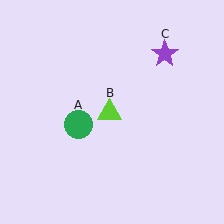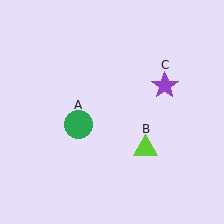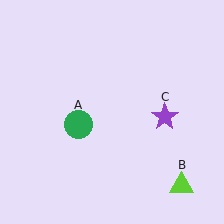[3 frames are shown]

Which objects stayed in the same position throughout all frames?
Green circle (object A) remained stationary.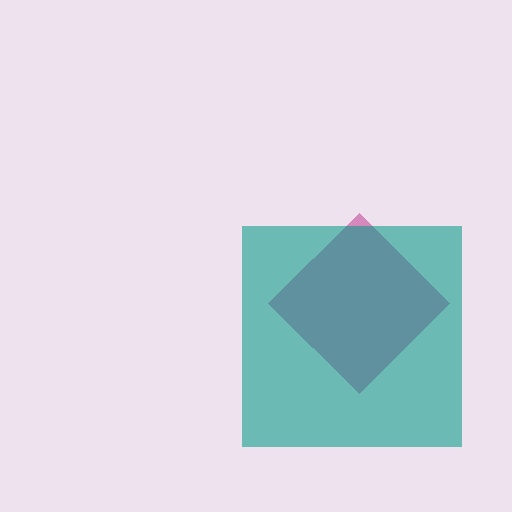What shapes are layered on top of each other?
The layered shapes are: a magenta diamond, a teal square.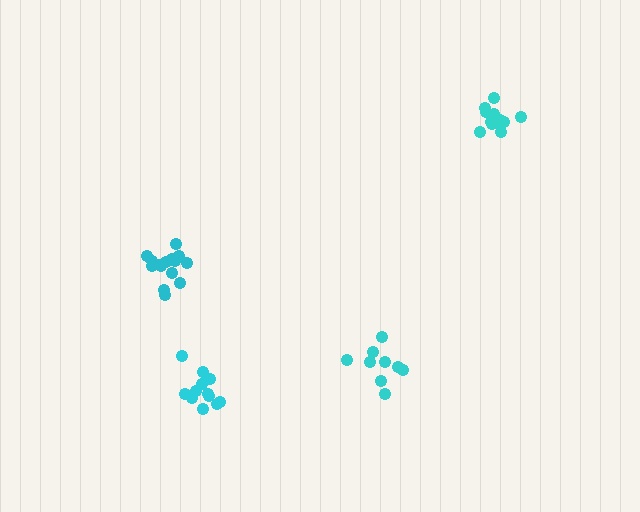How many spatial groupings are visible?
There are 4 spatial groupings.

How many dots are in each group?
Group 1: 13 dots, Group 2: 9 dots, Group 3: 12 dots, Group 4: 15 dots (49 total).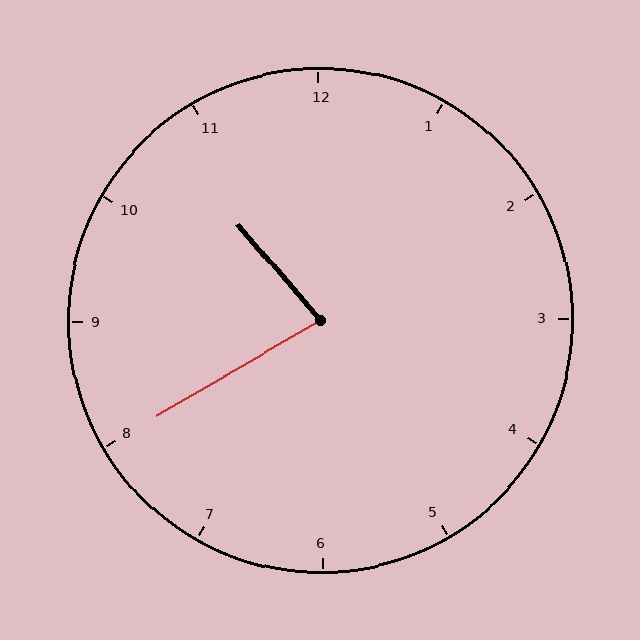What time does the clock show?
10:40.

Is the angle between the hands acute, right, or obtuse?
It is acute.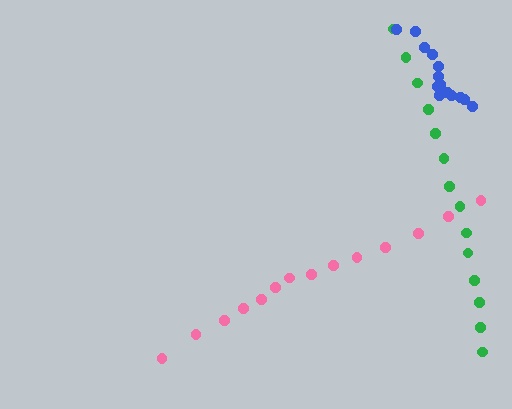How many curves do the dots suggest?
There are 3 distinct paths.